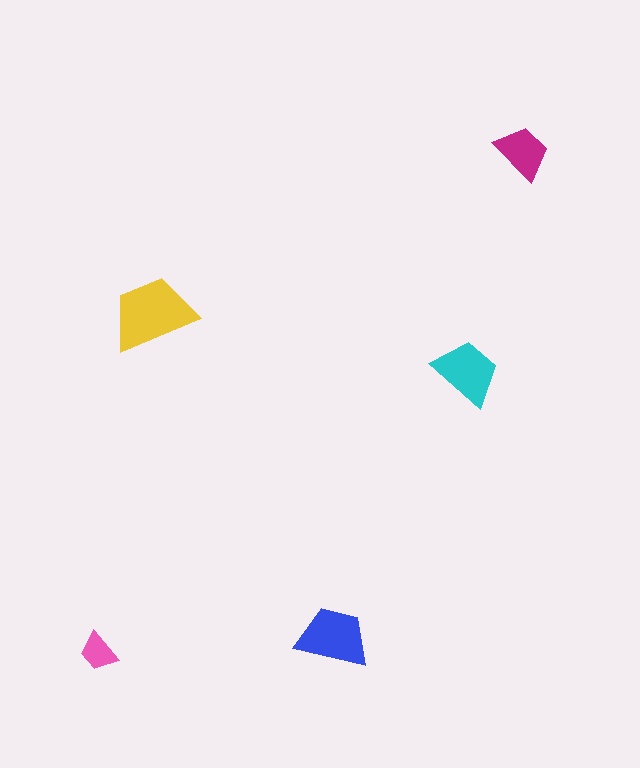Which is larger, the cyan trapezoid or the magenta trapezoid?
The cyan one.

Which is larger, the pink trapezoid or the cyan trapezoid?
The cyan one.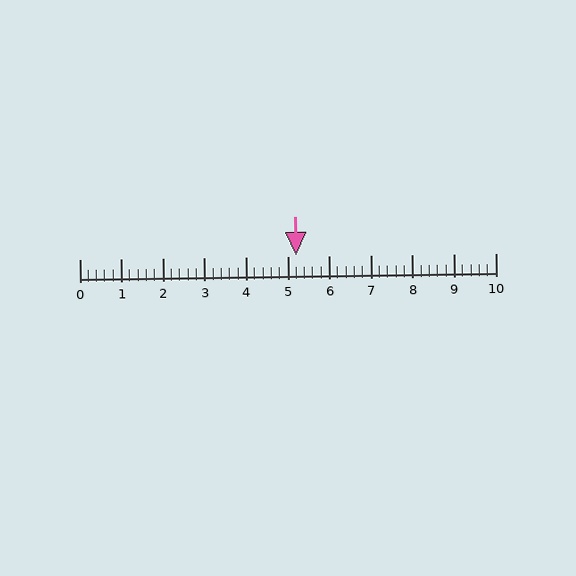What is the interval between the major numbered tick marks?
The major tick marks are spaced 1 units apart.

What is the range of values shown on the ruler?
The ruler shows values from 0 to 10.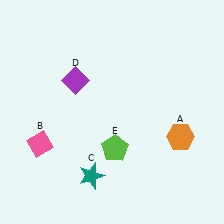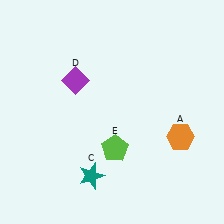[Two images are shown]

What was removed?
The pink diamond (B) was removed in Image 2.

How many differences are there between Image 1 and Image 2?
There is 1 difference between the two images.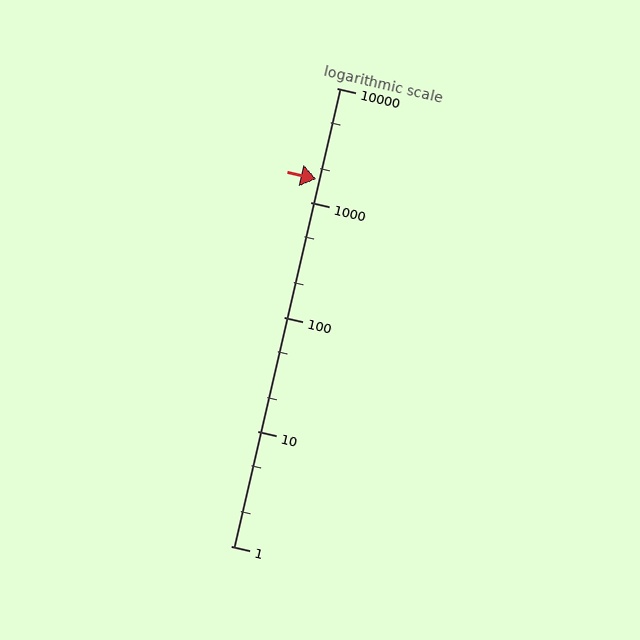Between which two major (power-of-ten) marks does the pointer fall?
The pointer is between 1000 and 10000.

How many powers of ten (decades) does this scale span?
The scale spans 4 decades, from 1 to 10000.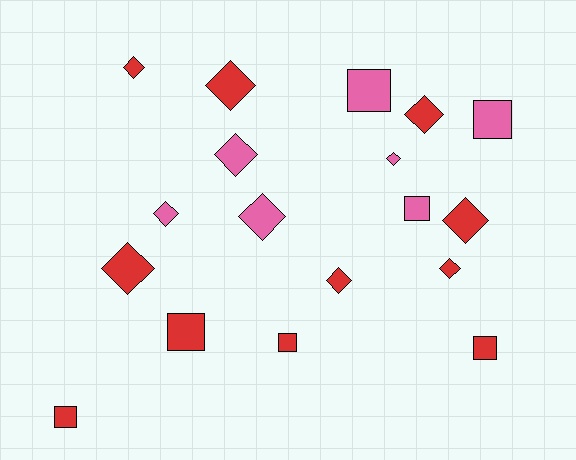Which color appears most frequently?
Red, with 11 objects.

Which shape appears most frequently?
Diamond, with 11 objects.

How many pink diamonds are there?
There are 4 pink diamonds.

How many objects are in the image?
There are 18 objects.